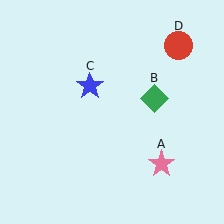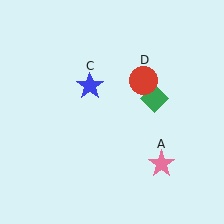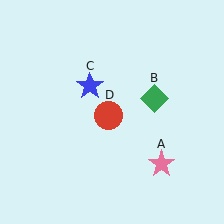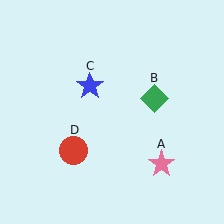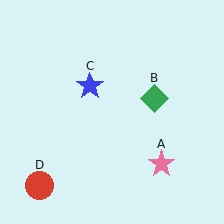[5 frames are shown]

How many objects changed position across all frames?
1 object changed position: red circle (object D).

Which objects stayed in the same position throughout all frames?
Pink star (object A) and green diamond (object B) and blue star (object C) remained stationary.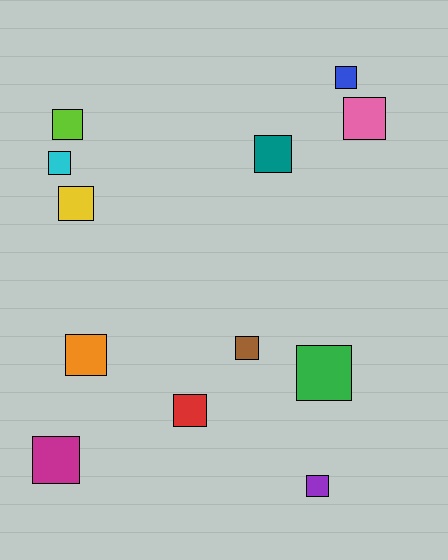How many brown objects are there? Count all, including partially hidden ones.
There is 1 brown object.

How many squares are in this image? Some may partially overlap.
There are 12 squares.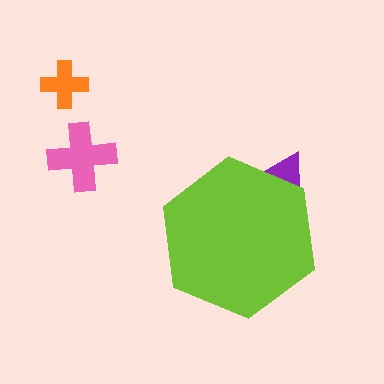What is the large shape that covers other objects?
A lime hexagon.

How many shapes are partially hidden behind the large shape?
1 shape is partially hidden.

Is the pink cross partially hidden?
No, the pink cross is fully visible.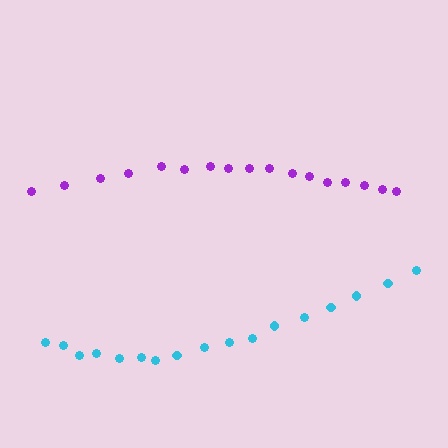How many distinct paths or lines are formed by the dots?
There are 2 distinct paths.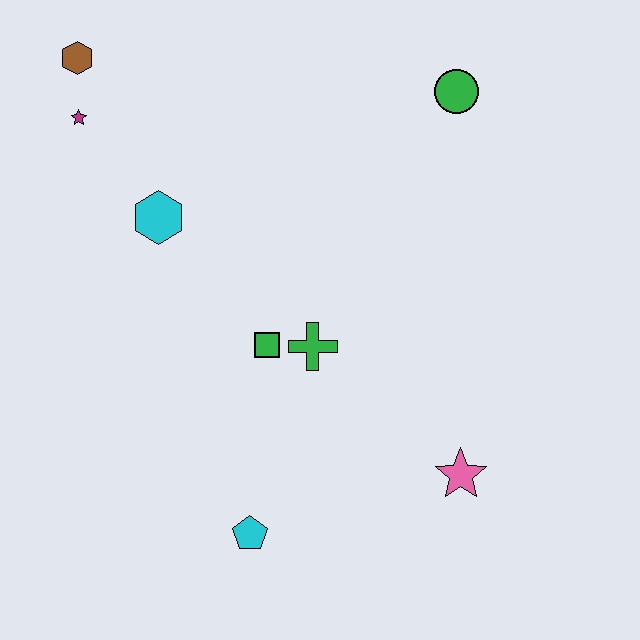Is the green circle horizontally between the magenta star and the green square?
No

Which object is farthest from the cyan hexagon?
The pink star is farthest from the cyan hexagon.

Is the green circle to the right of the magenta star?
Yes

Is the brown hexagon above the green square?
Yes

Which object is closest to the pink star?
The green cross is closest to the pink star.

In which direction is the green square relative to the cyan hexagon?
The green square is below the cyan hexagon.